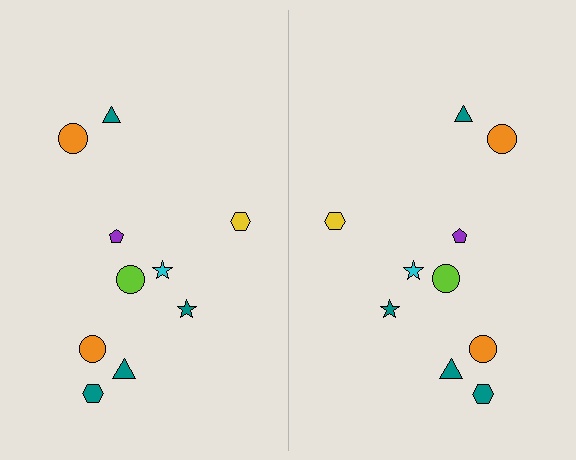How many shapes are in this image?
There are 20 shapes in this image.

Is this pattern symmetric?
Yes, this pattern has bilateral (reflection) symmetry.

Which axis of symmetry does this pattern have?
The pattern has a vertical axis of symmetry running through the center of the image.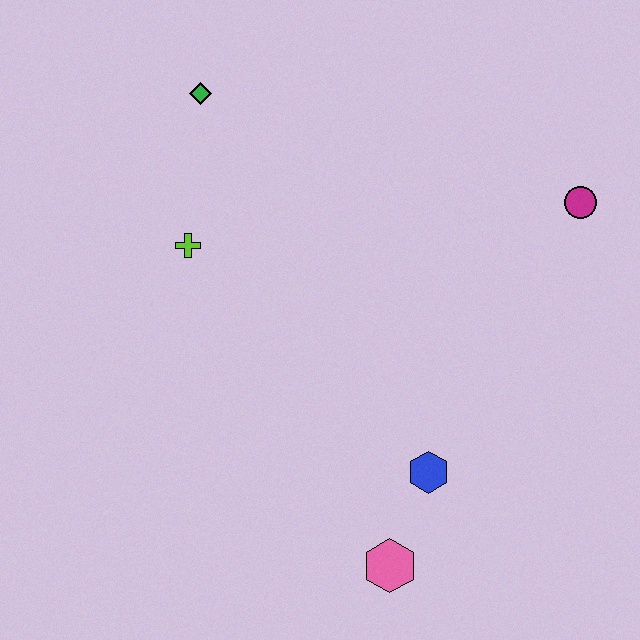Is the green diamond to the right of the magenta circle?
No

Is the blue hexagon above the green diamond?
No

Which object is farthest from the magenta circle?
The pink hexagon is farthest from the magenta circle.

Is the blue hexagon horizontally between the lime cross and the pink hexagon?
No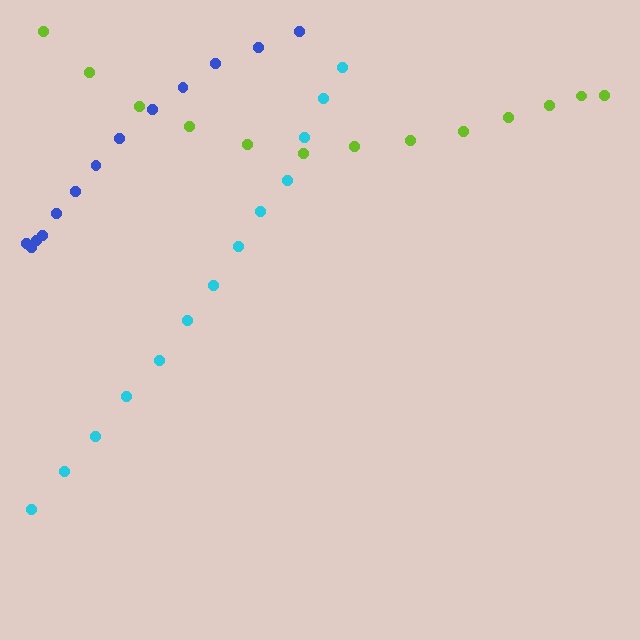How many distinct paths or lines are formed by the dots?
There are 3 distinct paths.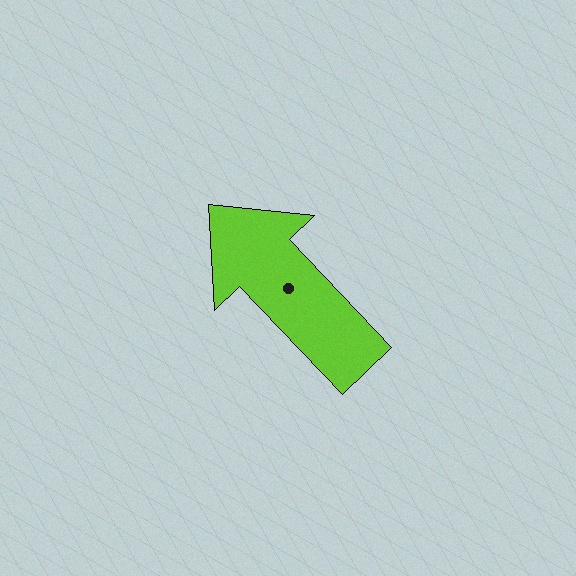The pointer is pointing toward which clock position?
Roughly 11 o'clock.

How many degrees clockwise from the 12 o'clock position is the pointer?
Approximately 316 degrees.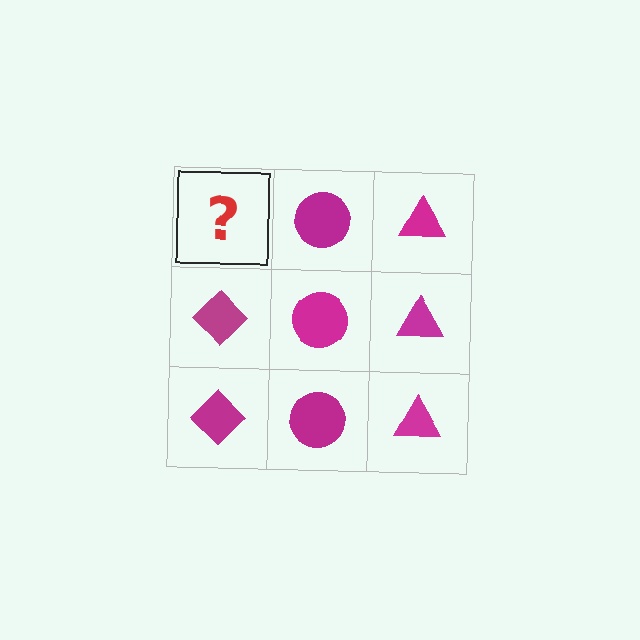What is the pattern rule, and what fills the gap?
The rule is that each column has a consistent shape. The gap should be filled with a magenta diamond.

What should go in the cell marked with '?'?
The missing cell should contain a magenta diamond.